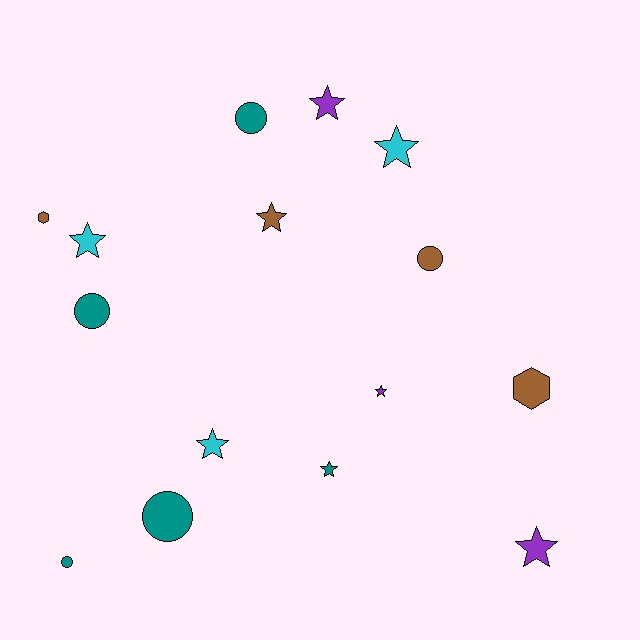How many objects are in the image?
There are 15 objects.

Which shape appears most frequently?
Star, with 8 objects.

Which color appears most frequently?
Teal, with 5 objects.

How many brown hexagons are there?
There are 2 brown hexagons.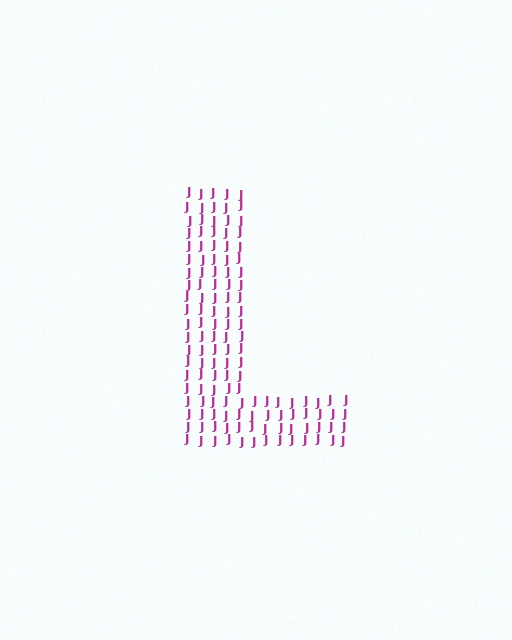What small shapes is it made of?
It is made of small letter J's.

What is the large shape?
The large shape is the letter L.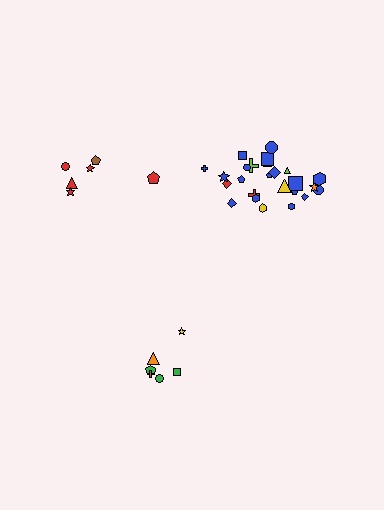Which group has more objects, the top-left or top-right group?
The top-right group.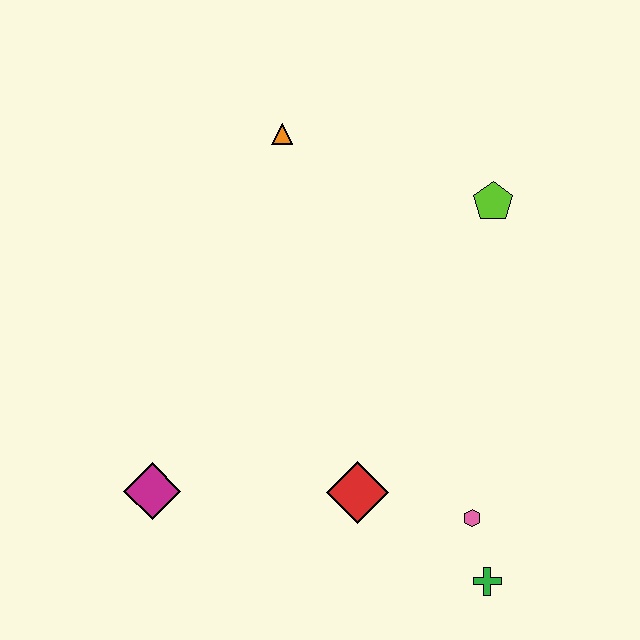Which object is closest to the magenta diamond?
The red diamond is closest to the magenta diamond.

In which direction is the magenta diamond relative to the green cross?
The magenta diamond is to the left of the green cross.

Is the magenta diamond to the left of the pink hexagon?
Yes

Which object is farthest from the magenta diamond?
The lime pentagon is farthest from the magenta diamond.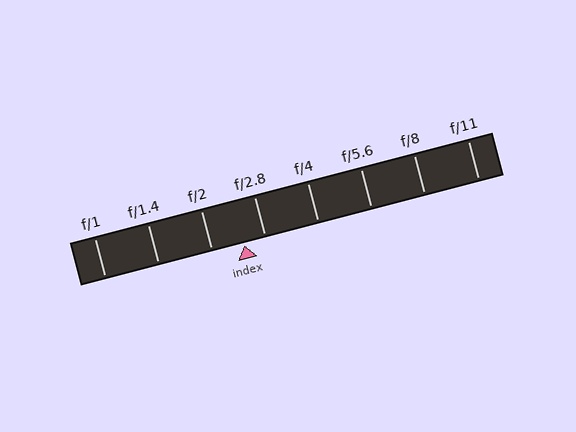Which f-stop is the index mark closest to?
The index mark is closest to f/2.8.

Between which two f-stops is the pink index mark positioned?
The index mark is between f/2 and f/2.8.